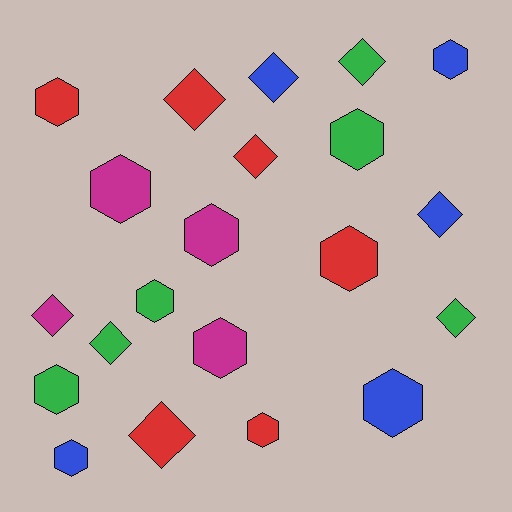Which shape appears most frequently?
Hexagon, with 12 objects.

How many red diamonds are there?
There are 3 red diamonds.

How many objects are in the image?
There are 21 objects.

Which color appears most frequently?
Green, with 6 objects.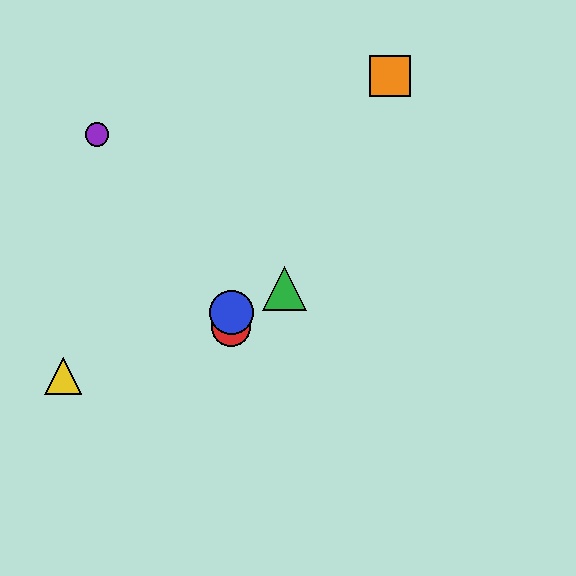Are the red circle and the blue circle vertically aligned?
Yes, both are at x≈231.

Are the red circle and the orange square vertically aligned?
No, the red circle is at x≈231 and the orange square is at x≈390.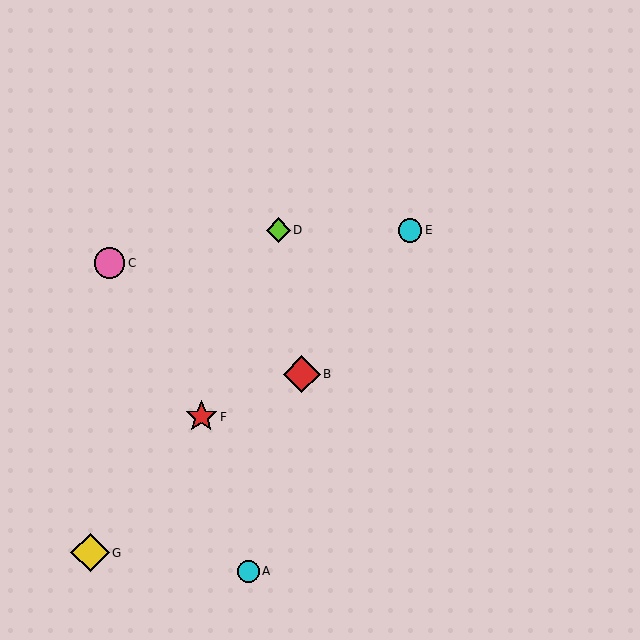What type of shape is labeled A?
Shape A is a cyan circle.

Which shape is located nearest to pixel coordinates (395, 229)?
The cyan circle (labeled E) at (410, 230) is nearest to that location.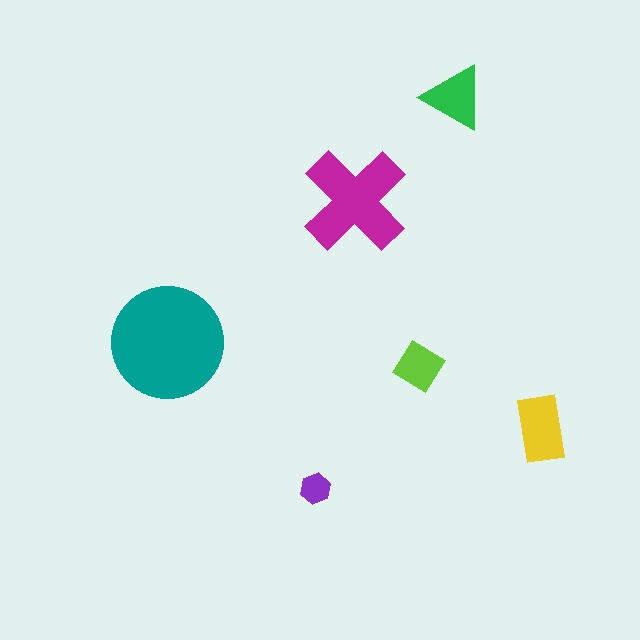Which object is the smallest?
The purple hexagon.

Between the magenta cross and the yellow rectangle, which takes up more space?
The magenta cross.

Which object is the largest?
The teal circle.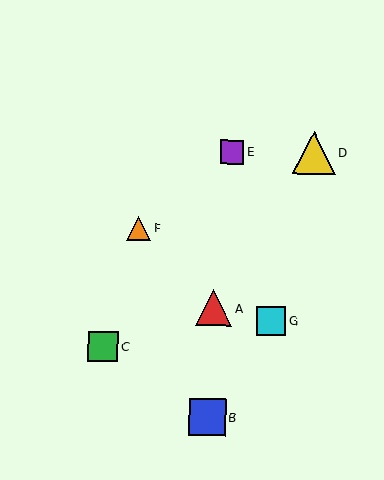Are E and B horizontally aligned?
No, E is at y≈152 and B is at y≈417.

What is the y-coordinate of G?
Object G is at y≈321.